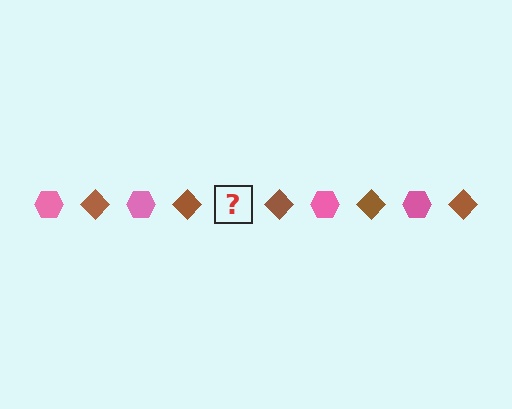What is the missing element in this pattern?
The missing element is a pink hexagon.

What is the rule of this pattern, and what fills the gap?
The rule is that the pattern alternates between pink hexagon and brown diamond. The gap should be filled with a pink hexagon.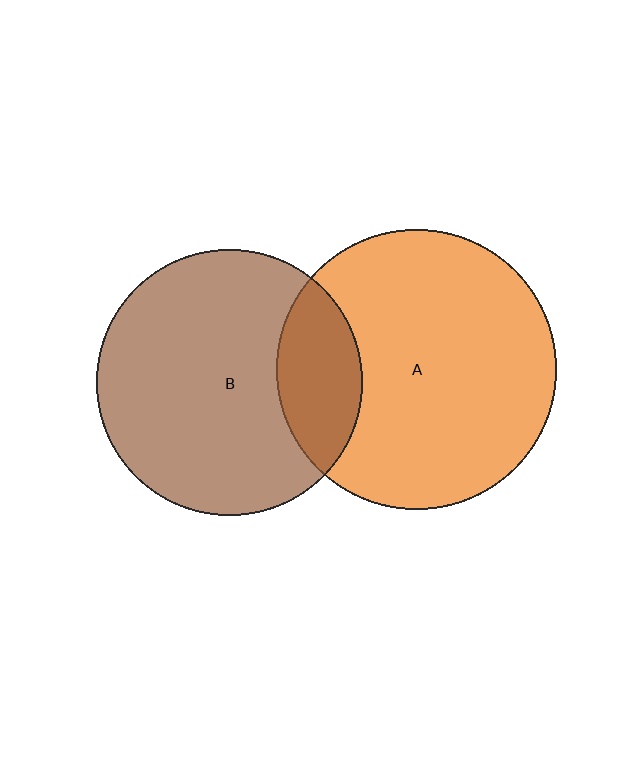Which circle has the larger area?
Circle A (orange).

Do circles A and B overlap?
Yes.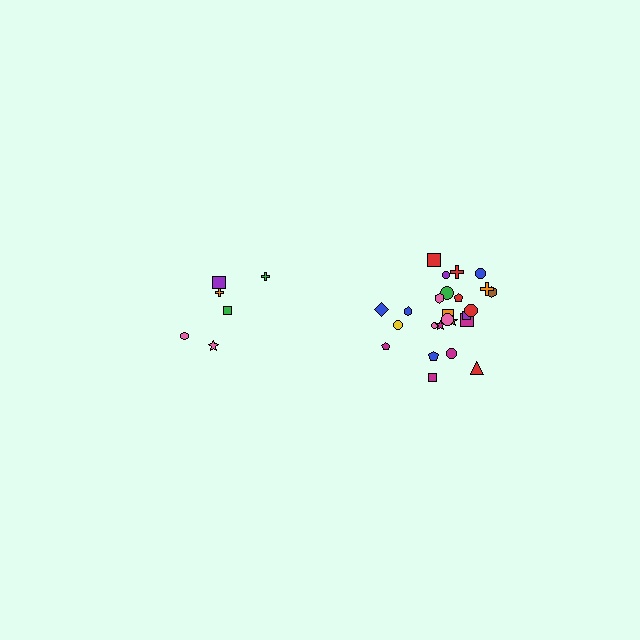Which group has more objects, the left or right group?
The right group.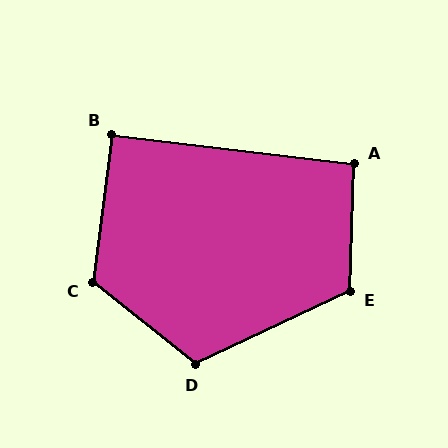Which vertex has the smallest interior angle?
B, at approximately 90 degrees.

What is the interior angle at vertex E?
Approximately 117 degrees (obtuse).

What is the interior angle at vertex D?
Approximately 116 degrees (obtuse).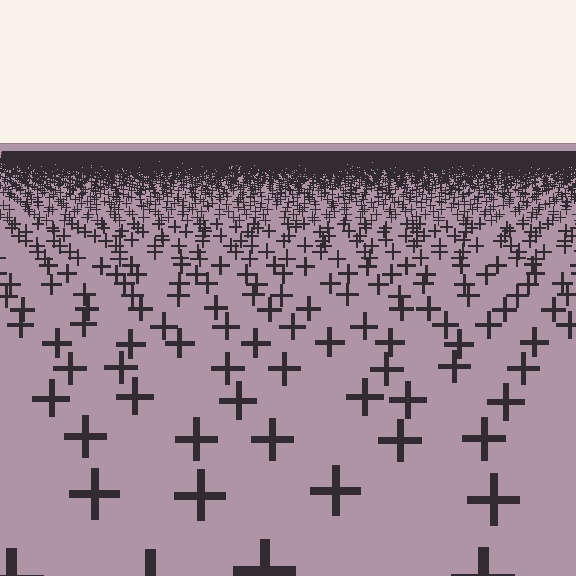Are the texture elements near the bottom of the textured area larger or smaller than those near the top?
Larger. Near the bottom, elements are closer to the viewer and appear at a bigger on-screen size.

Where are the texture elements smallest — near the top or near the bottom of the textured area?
Near the top.